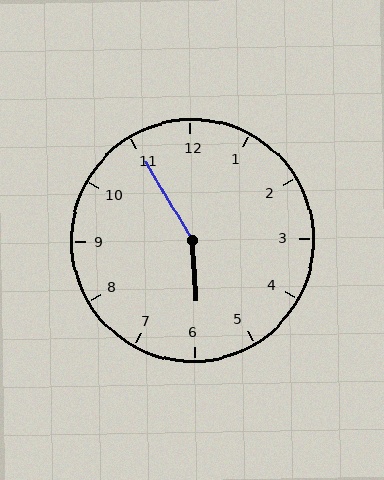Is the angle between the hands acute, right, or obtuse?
It is obtuse.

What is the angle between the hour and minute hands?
Approximately 152 degrees.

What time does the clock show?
5:55.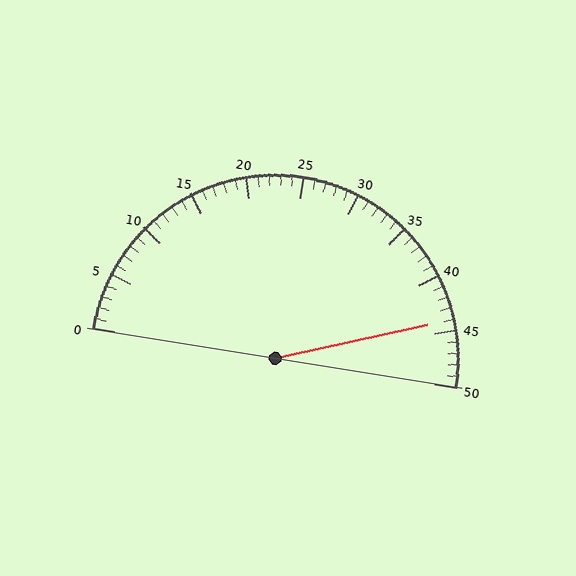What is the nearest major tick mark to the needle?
The nearest major tick mark is 45.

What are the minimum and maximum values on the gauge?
The gauge ranges from 0 to 50.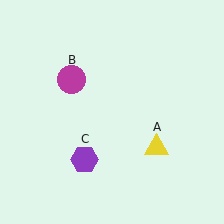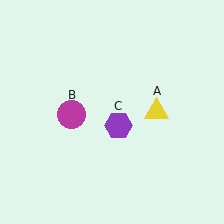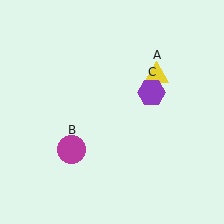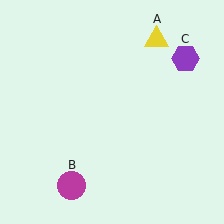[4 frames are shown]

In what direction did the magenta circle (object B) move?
The magenta circle (object B) moved down.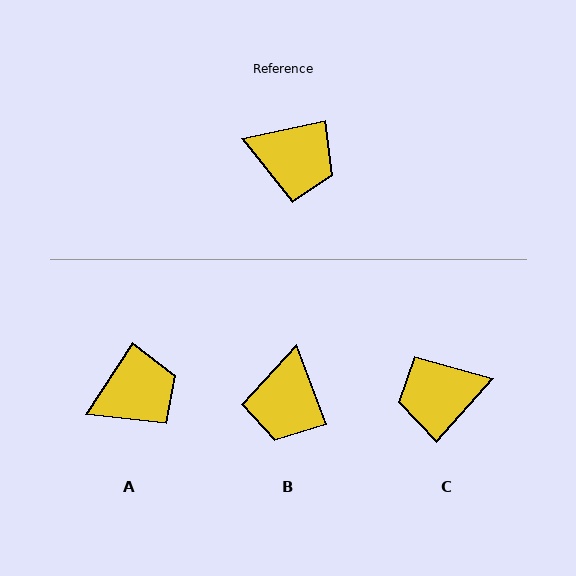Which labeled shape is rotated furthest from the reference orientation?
C, about 144 degrees away.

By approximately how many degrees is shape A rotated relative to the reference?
Approximately 45 degrees counter-clockwise.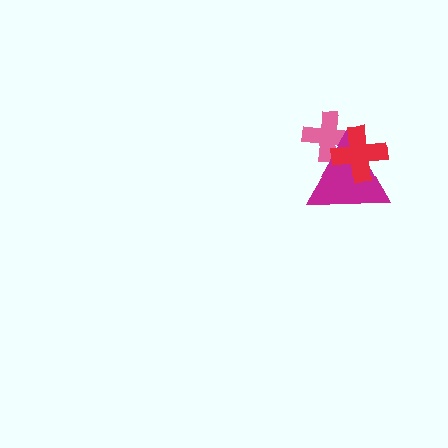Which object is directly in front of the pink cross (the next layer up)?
The magenta triangle is directly in front of the pink cross.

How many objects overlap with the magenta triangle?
2 objects overlap with the magenta triangle.